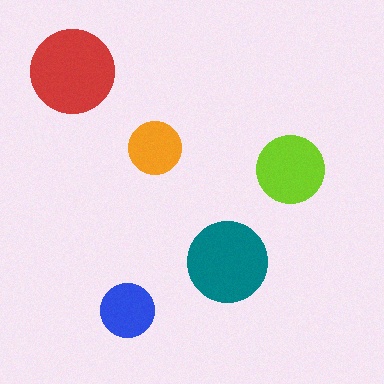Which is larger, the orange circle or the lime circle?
The lime one.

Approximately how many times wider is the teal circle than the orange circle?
About 1.5 times wider.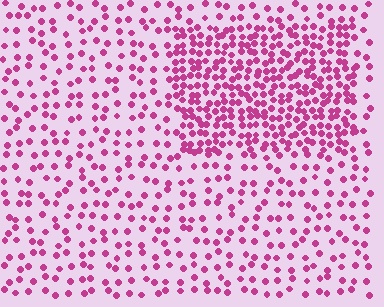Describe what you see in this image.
The image contains small magenta elements arranged at two different densities. A rectangle-shaped region is visible where the elements are more densely packed than the surrounding area.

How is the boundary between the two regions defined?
The boundary is defined by a change in element density (approximately 2.3x ratio). All elements are the same color, size, and shape.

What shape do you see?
I see a rectangle.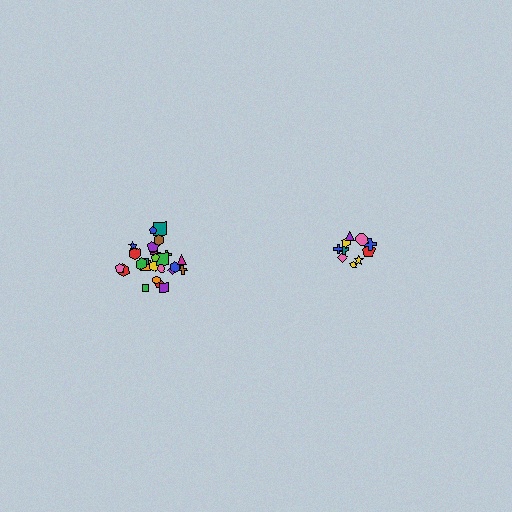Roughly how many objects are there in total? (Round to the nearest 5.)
Roughly 35 objects in total.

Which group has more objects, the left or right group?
The left group.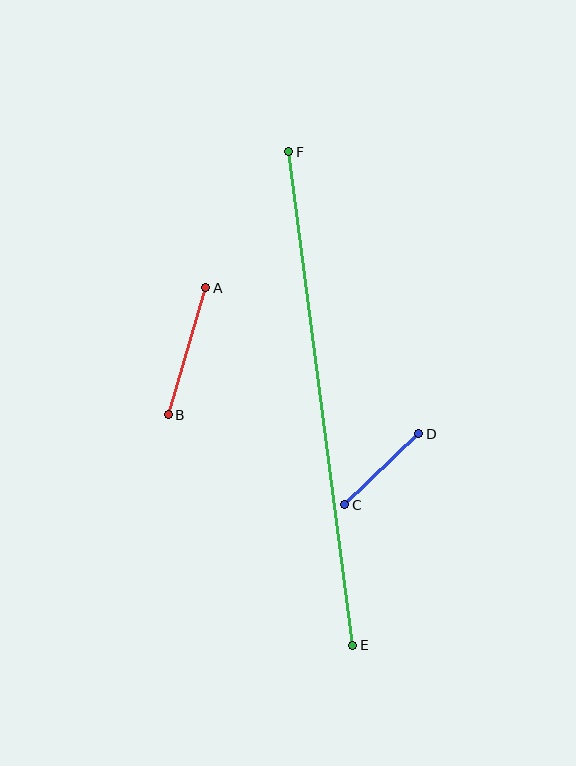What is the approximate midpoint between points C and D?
The midpoint is at approximately (382, 469) pixels.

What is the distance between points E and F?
The distance is approximately 498 pixels.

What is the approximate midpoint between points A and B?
The midpoint is at approximately (187, 351) pixels.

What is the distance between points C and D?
The distance is approximately 103 pixels.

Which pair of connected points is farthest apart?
Points E and F are farthest apart.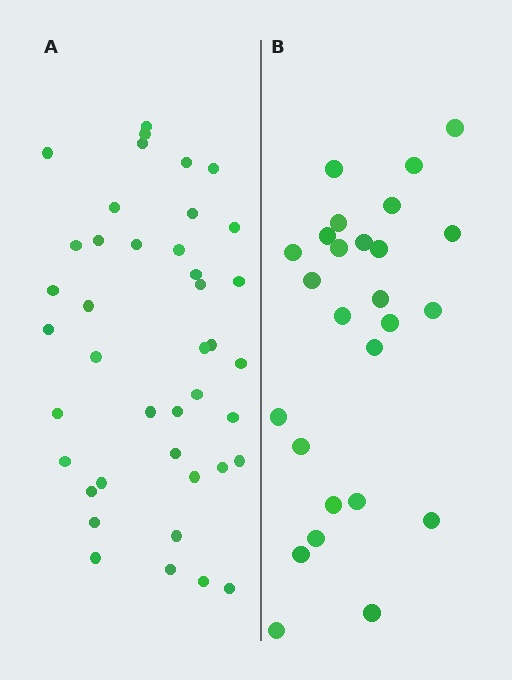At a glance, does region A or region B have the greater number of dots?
Region A (the left region) has more dots.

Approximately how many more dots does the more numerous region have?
Region A has approximately 15 more dots than region B.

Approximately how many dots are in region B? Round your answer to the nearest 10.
About 30 dots. (The exact count is 26, which rounds to 30.)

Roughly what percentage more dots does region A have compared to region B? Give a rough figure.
About 60% more.